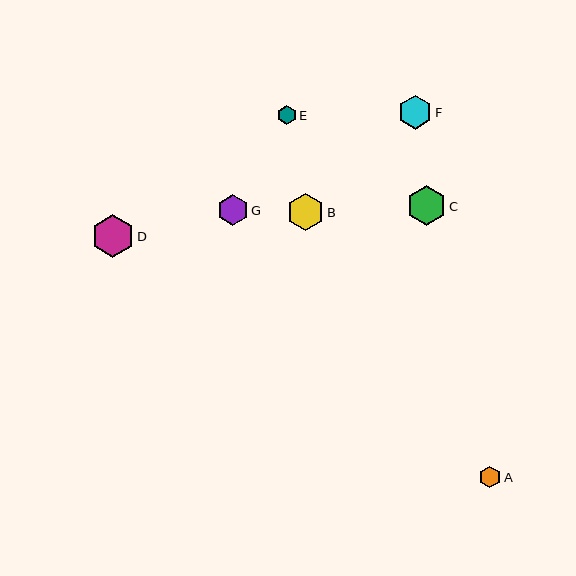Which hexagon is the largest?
Hexagon D is the largest with a size of approximately 43 pixels.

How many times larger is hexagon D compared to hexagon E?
Hexagon D is approximately 2.2 times the size of hexagon E.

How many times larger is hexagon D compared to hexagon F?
Hexagon D is approximately 1.3 times the size of hexagon F.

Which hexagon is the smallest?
Hexagon E is the smallest with a size of approximately 19 pixels.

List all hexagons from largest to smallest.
From largest to smallest: D, C, B, F, G, A, E.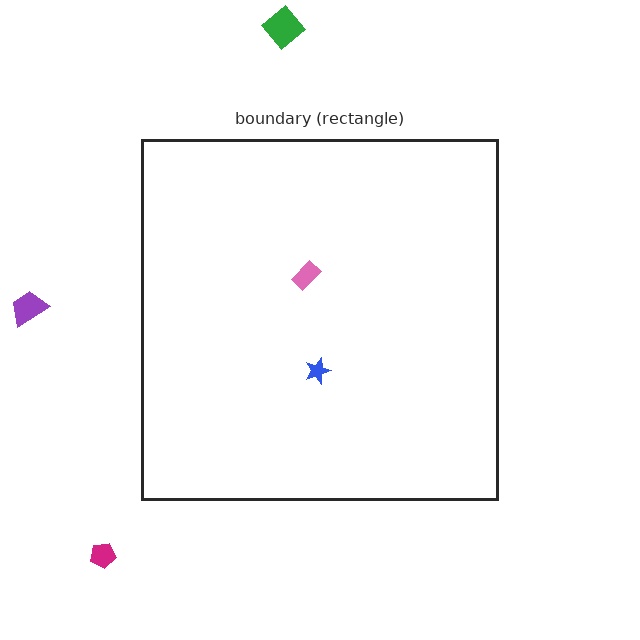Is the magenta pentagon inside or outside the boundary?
Outside.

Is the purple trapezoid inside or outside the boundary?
Outside.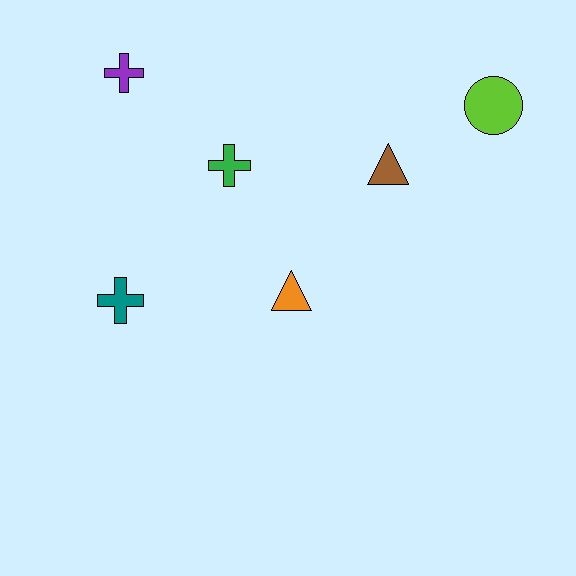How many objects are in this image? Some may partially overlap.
There are 6 objects.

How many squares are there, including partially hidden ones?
There are no squares.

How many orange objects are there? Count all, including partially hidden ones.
There is 1 orange object.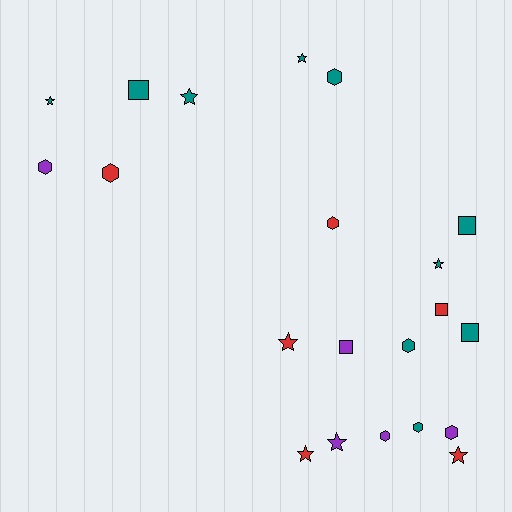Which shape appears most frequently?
Hexagon, with 8 objects.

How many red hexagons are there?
There are 2 red hexagons.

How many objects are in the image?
There are 21 objects.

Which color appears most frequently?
Teal, with 10 objects.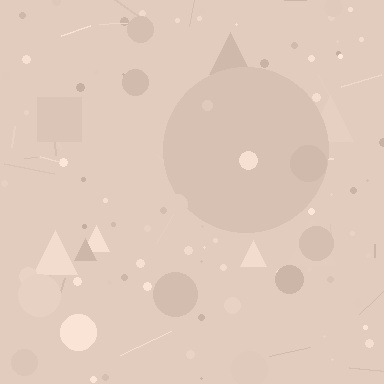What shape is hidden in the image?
A circle is hidden in the image.